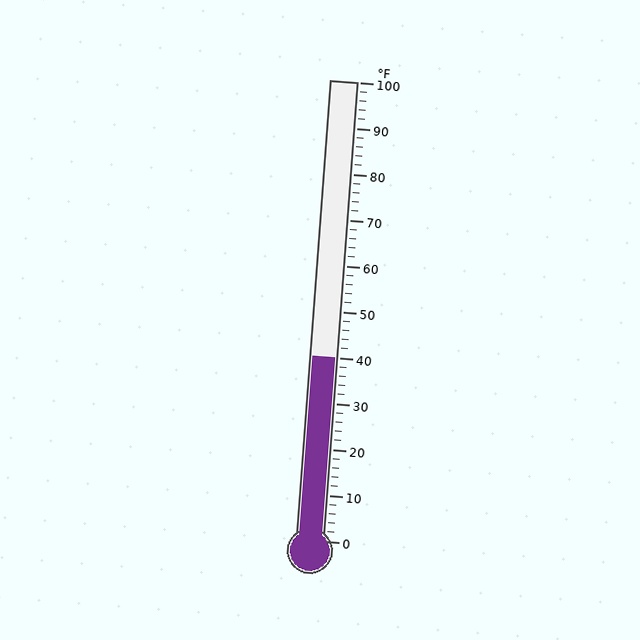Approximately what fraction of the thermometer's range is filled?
The thermometer is filled to approximately 40% of its range.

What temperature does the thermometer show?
The thermometer shows approximately 40°F.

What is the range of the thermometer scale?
The thermometer scale ranges from 0°F to 100°F.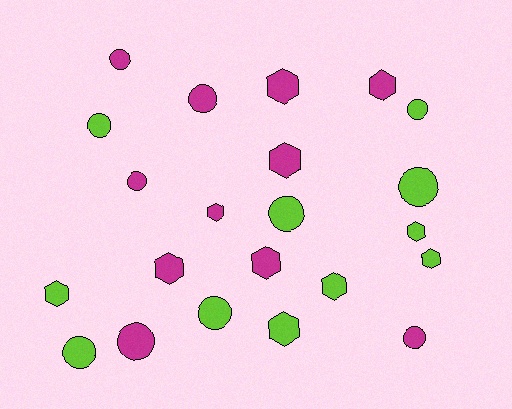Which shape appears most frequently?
Hexagon, with 11 objects.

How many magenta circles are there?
There are 5 magenta circles.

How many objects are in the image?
There are 22 objects.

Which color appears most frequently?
Lime, with 11 objects.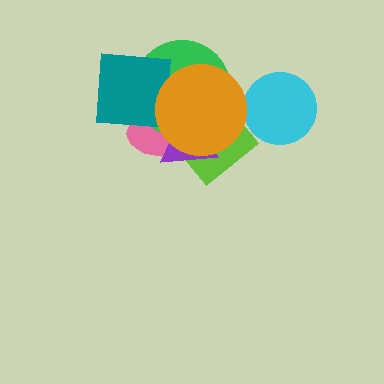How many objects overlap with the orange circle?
5 objects overlap with the orange circle.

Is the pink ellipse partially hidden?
Yes, it is partially covered by another shape.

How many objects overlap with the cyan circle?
1 object overlaps with the cyan circle.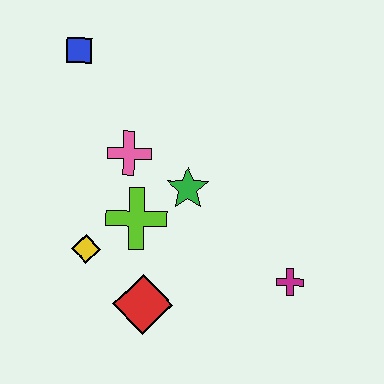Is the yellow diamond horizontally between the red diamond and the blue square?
Yes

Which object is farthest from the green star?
The blue square is farthest from the green star.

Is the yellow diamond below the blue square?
Yes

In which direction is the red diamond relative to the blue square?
The red diamond is below the blue square.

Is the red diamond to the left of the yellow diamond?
No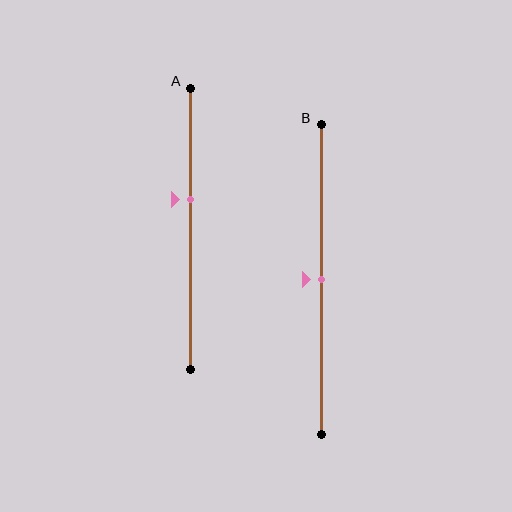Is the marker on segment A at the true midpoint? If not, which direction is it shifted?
No, the marker on segment A is shifted upward by about 10% of the segment length.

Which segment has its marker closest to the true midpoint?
Segment B has its marker closest to the true midpoint.